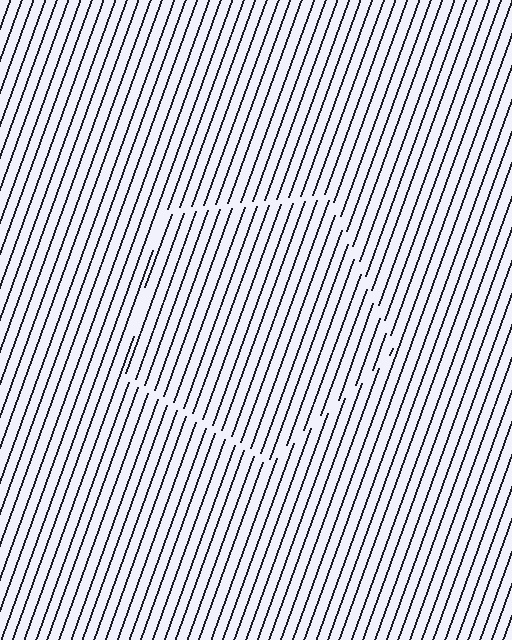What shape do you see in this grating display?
An illusory pentagon. The interior of the shape contains the same grating, shifted by half a period — the contour is defined by the phase discontinuity where line-ends from the inner and outer gratings abut.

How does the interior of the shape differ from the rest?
The interior of the shape contains the same grating, shifted by half a period — the contour is defined by the phase discontinuity where line-ends from the inner and outer gratings abut.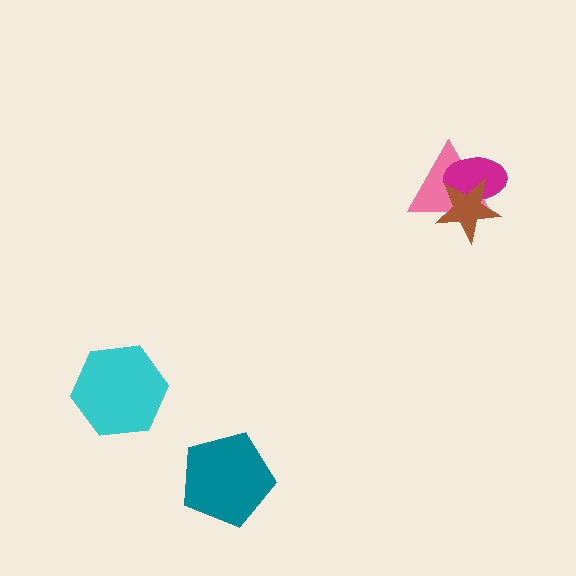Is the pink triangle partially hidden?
Yes, it is partially covered by another shape.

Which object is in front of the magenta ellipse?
The brown star is in front of the magenta ellipse.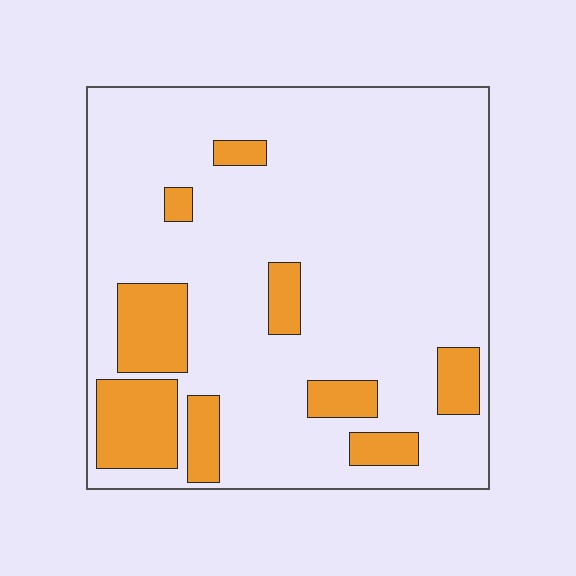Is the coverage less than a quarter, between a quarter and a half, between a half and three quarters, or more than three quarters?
Less than a quarter.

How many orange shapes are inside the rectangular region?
9.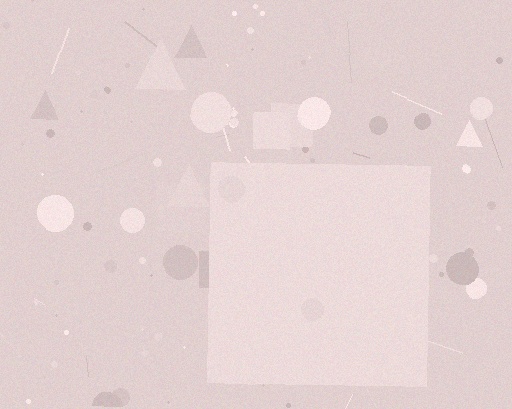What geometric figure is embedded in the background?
A square is embedded in the background.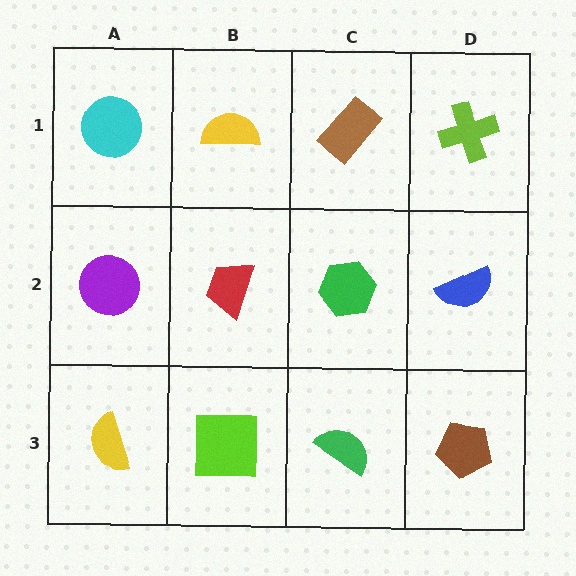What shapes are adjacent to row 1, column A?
A purple circle (row 2, column A), a yellow semicircle (row 1, column B).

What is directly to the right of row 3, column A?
A lime square.